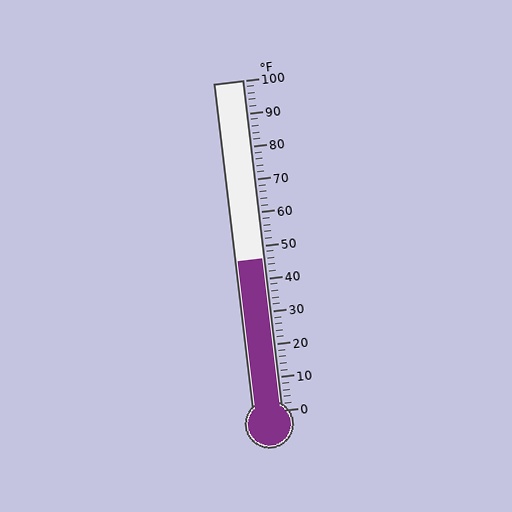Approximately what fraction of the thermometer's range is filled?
The thermometer is filled to approximately 45% of its range.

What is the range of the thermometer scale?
The thermometer scale ranges from 0°F to 100°F.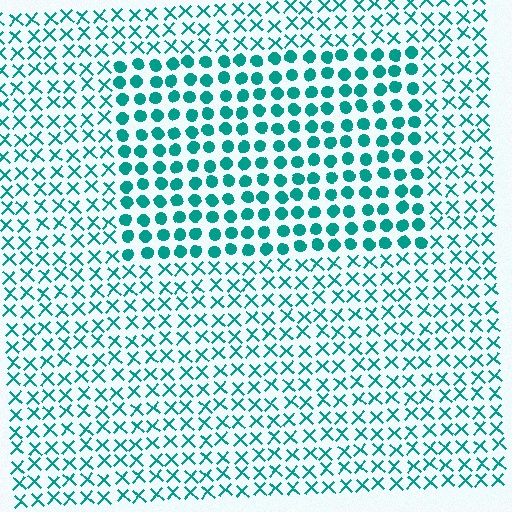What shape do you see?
I see a rectangle.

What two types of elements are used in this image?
The image uses circles inside the rectangle region and X marks outside it.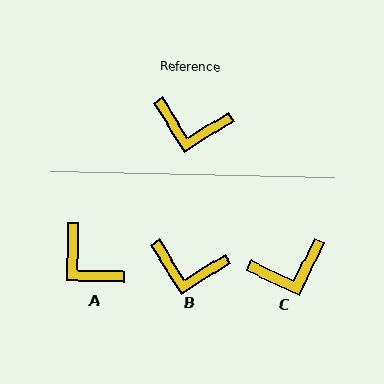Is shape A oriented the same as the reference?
No, it is off by about 33 degrees.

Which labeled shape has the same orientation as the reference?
B.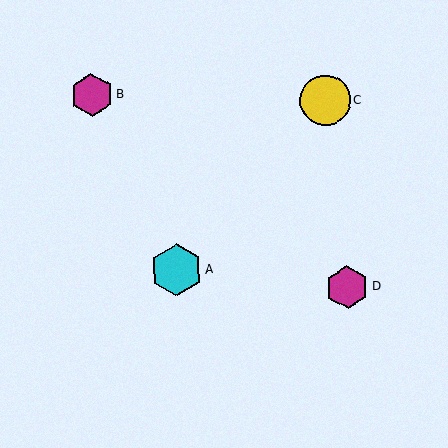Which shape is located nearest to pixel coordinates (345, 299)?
The magenta hexagon (labeled D) at (347, 287) is nearest to that location.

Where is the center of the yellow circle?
The center of the yellow circle is at (325, 101).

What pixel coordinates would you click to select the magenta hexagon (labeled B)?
Click at (92, 95) to select the magenta hexagon B.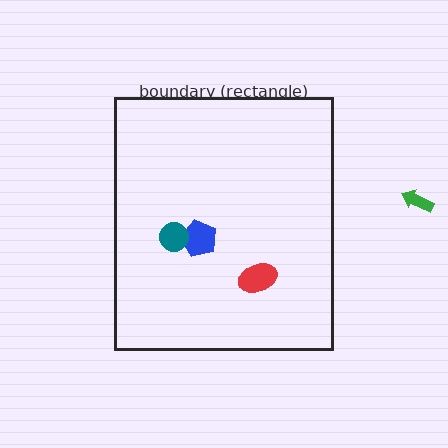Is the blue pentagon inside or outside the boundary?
Inside.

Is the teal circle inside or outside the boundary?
Inside.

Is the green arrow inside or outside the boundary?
Outside.